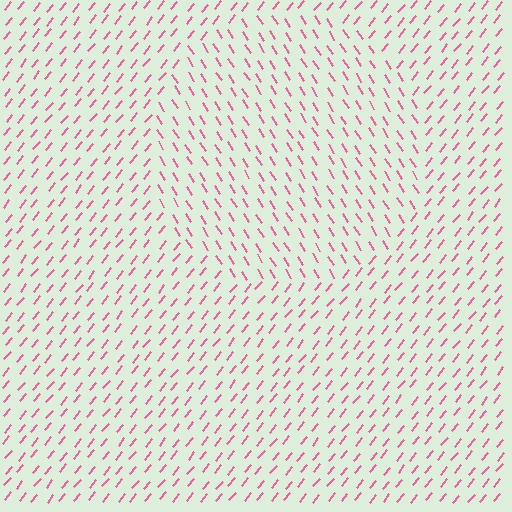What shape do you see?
I see a circle.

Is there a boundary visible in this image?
Yes, there is a texture boundary formed by a change in line orientation.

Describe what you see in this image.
The image is filled with small pink line segments. A circle region in the image has lines oriented differently from the surrounding lines, creating a visible texture boundary.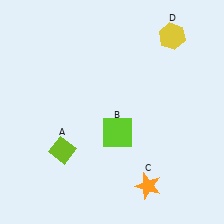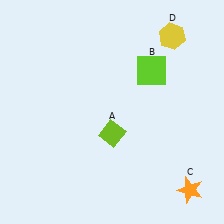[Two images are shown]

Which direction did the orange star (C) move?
The orange star (C) moved right.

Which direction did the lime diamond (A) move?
The lime diamond (A) moved right.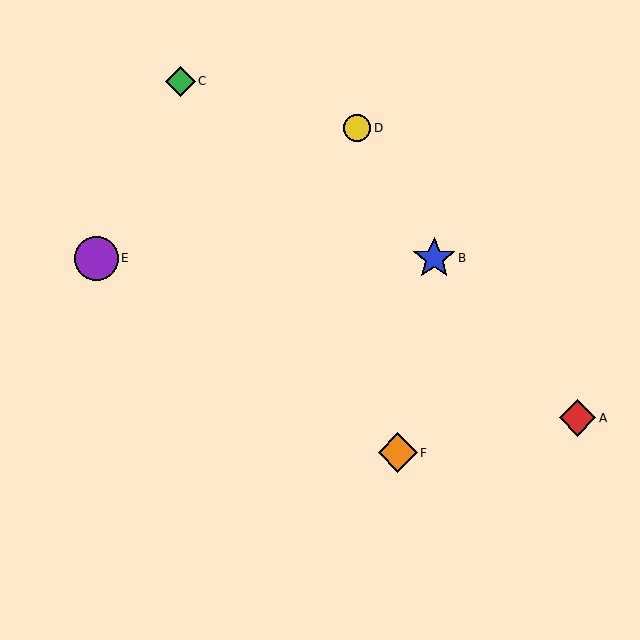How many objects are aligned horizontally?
2 objects (B, E) are aligned horizontally.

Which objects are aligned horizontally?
Objects B, E are aligned horizontally.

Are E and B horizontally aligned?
Yes, both are at y≈258.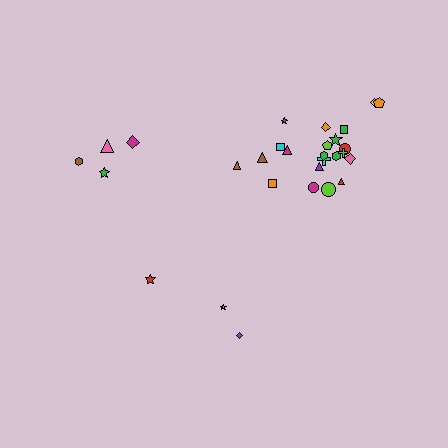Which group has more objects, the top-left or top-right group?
The top-right group.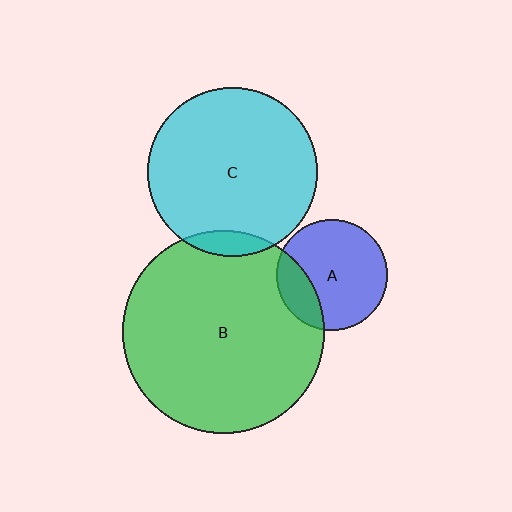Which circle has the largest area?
Circle B (green).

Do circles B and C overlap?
Yes.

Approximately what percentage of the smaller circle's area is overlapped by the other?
Approximately 5%.